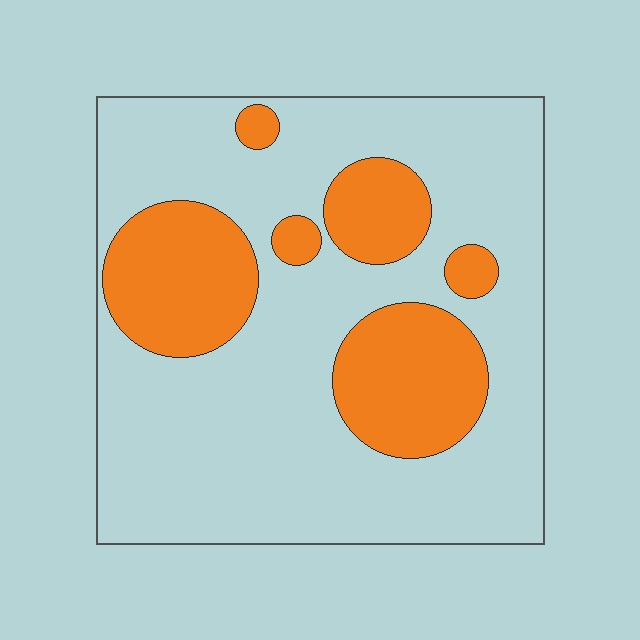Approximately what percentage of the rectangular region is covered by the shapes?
Approximately 25%.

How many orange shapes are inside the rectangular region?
6.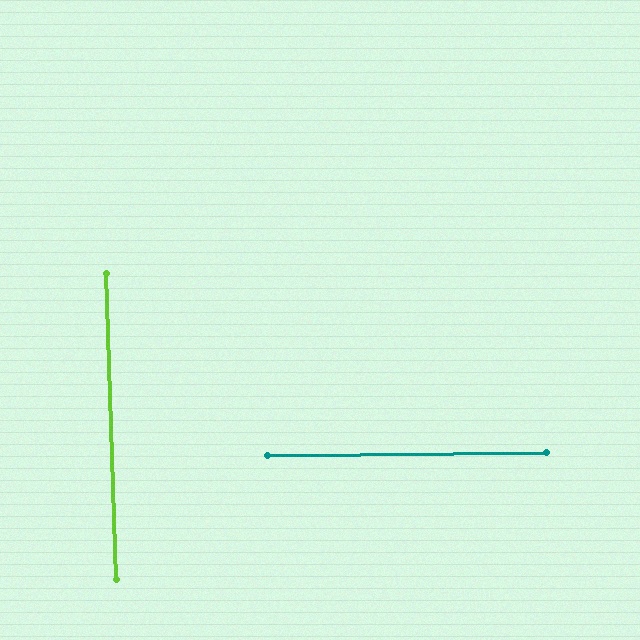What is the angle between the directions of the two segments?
Approximately 89 degrees.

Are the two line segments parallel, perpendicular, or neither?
Perpendicular — they meet at approximately 89°.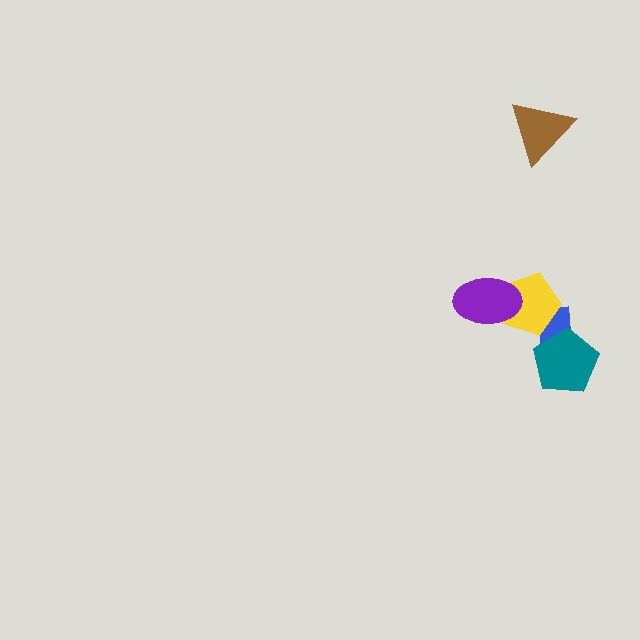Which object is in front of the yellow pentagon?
The purple ellipse is in front of the yellow pentagon.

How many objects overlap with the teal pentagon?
1 object overlaps with the teal pentagon.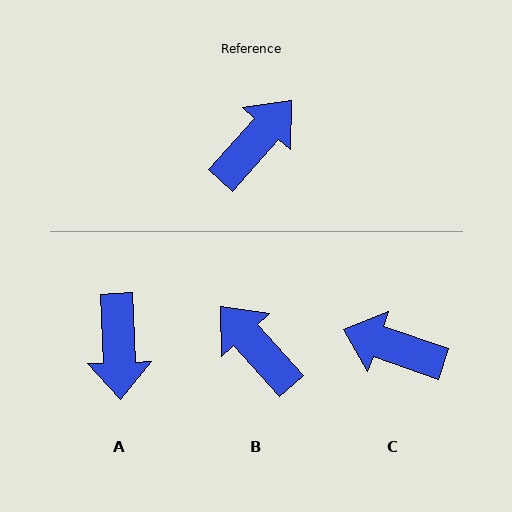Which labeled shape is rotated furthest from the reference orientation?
A, about 136 degrees away.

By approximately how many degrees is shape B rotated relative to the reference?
Approximately 84 degrees counter-clockwise.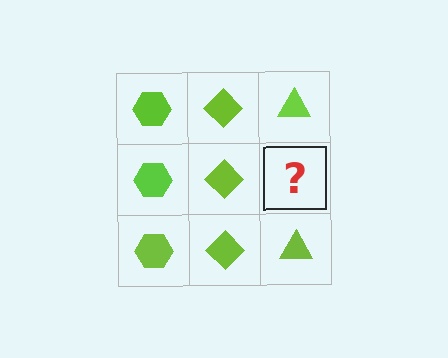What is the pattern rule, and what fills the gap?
The rule is that each column has a consistent shape. The gap should be filled with a lime triangle.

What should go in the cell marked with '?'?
The missing cell should contain a lime triangle.